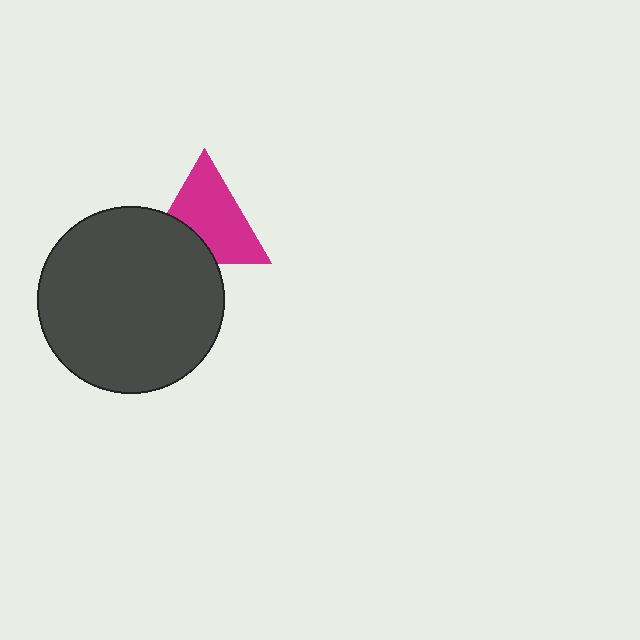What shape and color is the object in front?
The object in front is a dark gray circle.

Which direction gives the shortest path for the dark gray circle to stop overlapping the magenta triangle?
Moving down gives the shortest separation.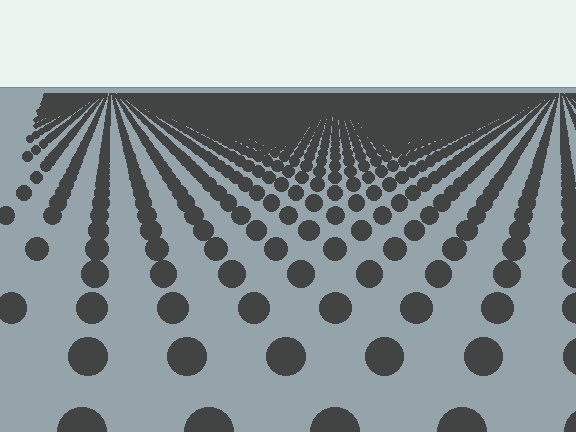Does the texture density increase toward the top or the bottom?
Density increases toward the top.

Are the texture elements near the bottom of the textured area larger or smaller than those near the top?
Larger. Near the bottom, elements are closer to the viewer and appear at a bigger on-screen size.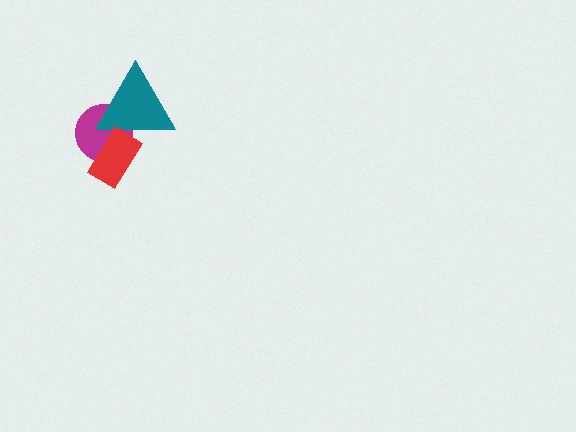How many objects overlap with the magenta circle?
2 objects overlap with the magenta circle.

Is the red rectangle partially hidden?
No, no other shape covers it.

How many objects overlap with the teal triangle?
2 objects overlap with the teal triangle.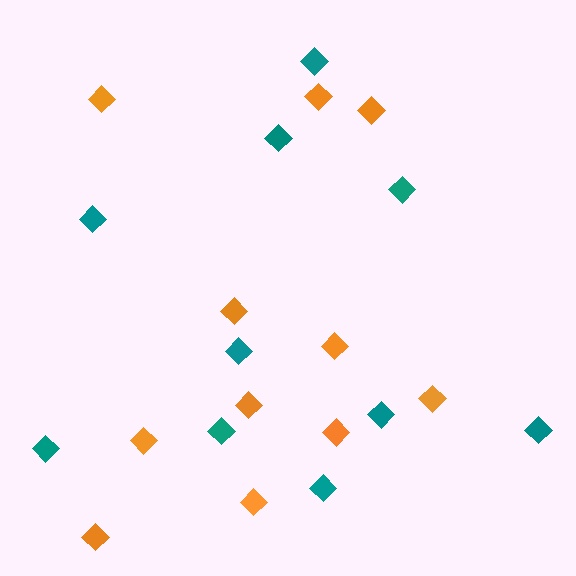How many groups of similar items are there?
There are 2 groups: one group of teal diamonds (10) and one group of orange diamonds (11).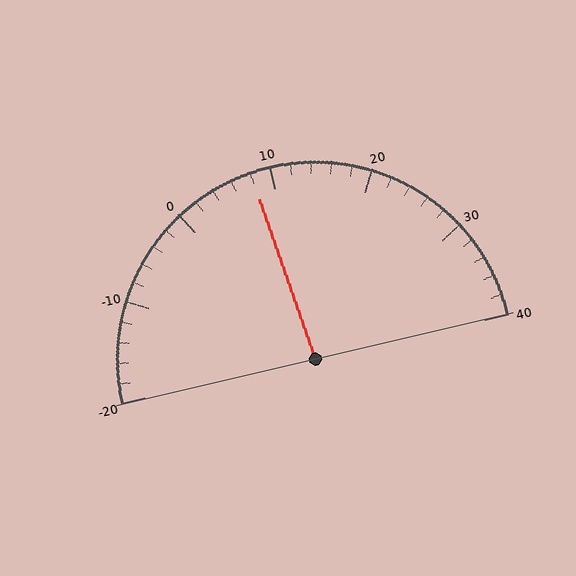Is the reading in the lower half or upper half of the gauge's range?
The reading is in the lower half of the range (-20 to 40).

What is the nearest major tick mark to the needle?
The nearest major tick mark is 10.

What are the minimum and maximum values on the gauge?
The gauge ranges from -20 to 40.